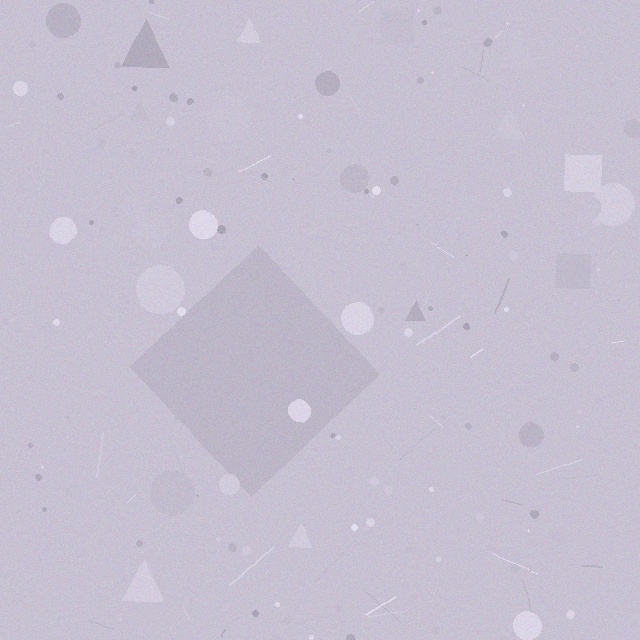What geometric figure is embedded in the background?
A diamond is embedded in the background.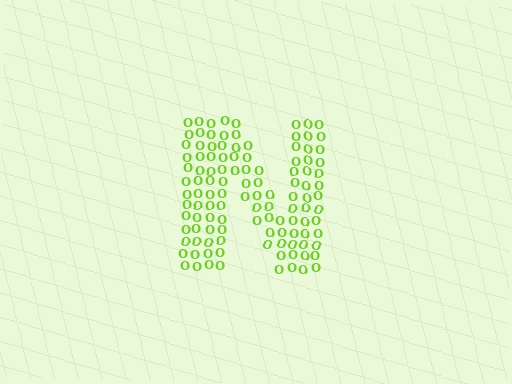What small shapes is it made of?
It is made of small letter O's.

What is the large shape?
The large shape is the letter N.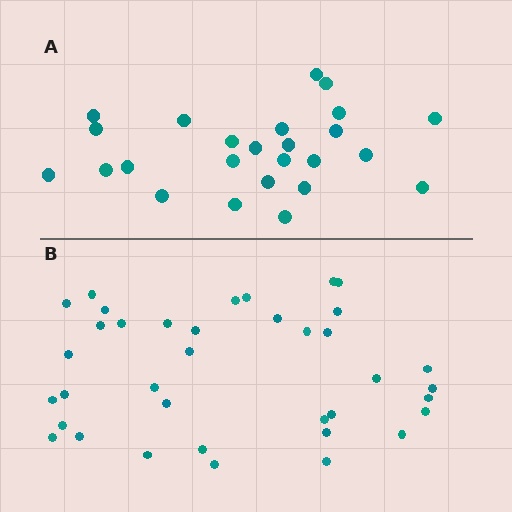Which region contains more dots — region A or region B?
Region B (the bottom region) has more dots.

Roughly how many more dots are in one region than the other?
Region B has roughly 12 or so more dots than region A.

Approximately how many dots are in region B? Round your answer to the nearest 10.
About 40 dots. (The exact count is 37, which rounds to 40.)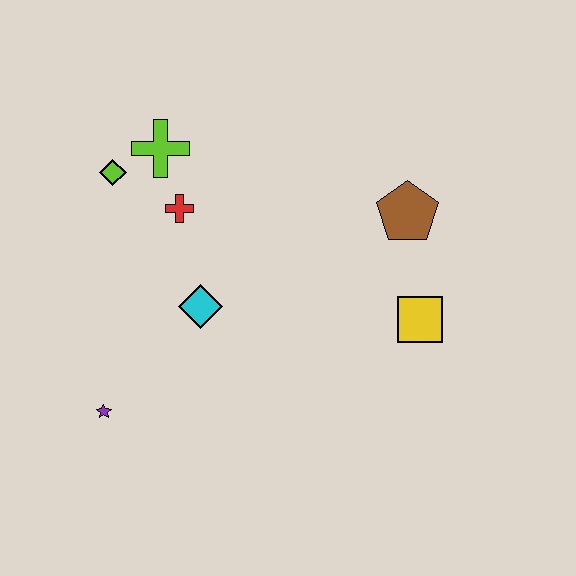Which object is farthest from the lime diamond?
The yellow square is farthest from the lime diamond.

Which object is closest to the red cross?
The lime cross is closest to the red cross.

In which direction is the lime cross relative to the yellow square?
The lime cross is to the left of the yellow square.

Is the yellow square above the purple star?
Yes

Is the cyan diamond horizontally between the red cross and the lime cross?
No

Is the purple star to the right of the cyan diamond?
No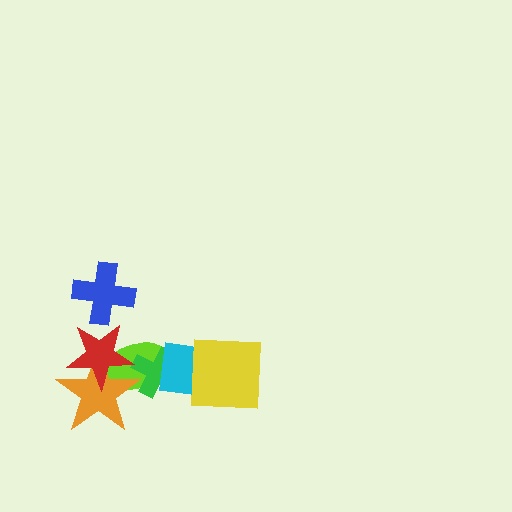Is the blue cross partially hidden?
No, no other shape covers it.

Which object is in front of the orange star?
The red star is in front of the orange star.